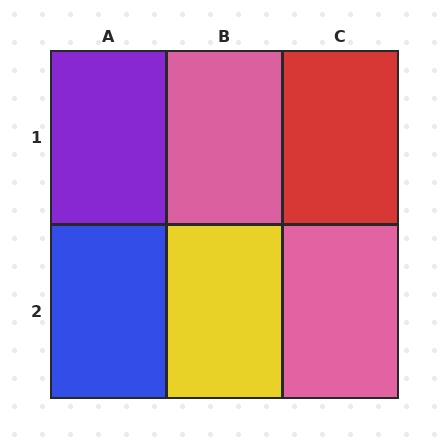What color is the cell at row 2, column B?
Yellow.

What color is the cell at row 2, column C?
Pink.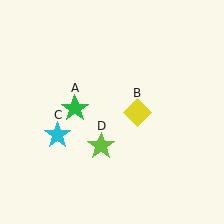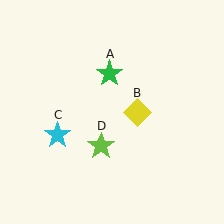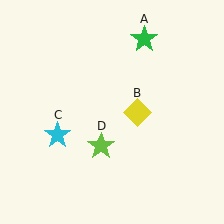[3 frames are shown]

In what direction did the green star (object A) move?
The green star (object A) moved up and to the right.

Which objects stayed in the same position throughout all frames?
Yellow diamond (object B) and cyan star (object C) and lime star (object D) remained stationary.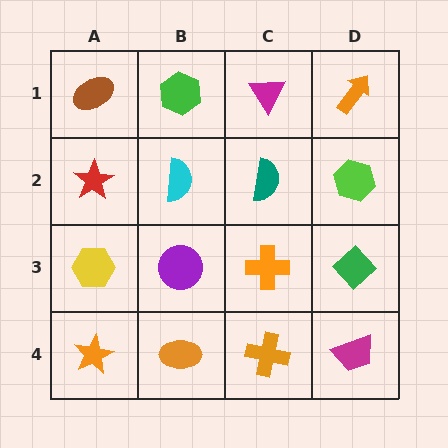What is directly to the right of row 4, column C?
A magenta trapezoid.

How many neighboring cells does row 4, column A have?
2.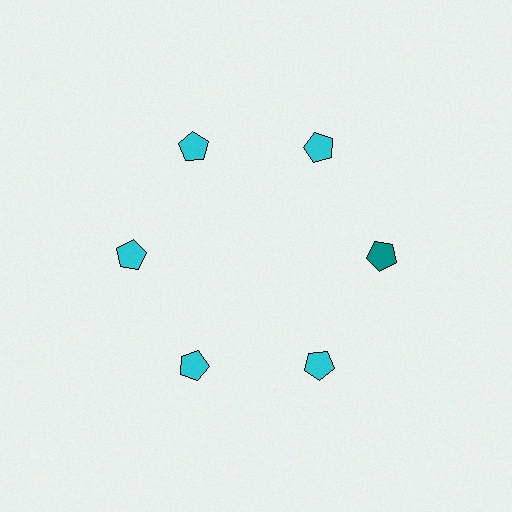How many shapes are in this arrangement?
There are 6 shapes arranged in a ring pattern.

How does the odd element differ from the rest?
It has a different color: teal instead of cyan.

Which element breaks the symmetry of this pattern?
The teal pentagon at roughly the 3 o'clock position breaks the symmetry. All other shapes are cyan pentagons.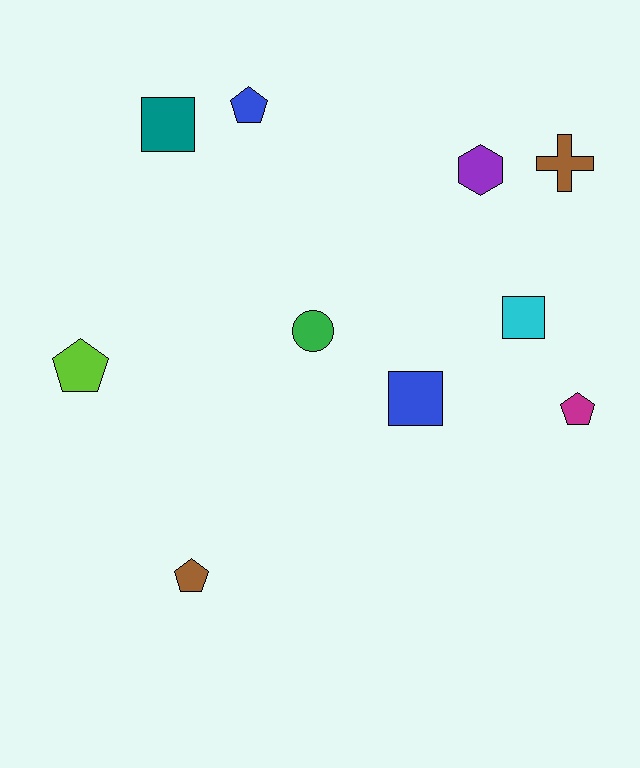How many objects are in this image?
There are 10 objects.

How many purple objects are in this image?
There is 1 purple object.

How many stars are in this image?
There are no stars.